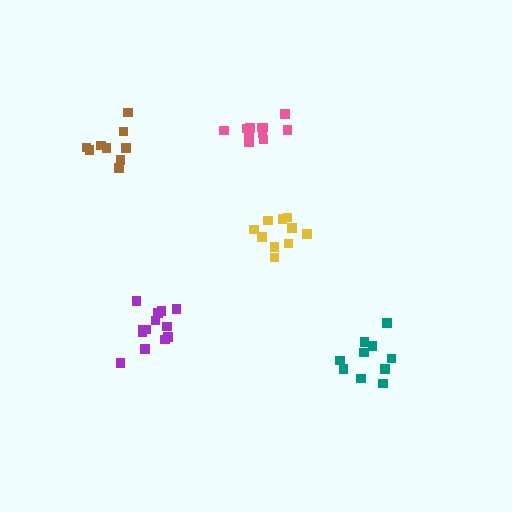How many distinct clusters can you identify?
There are 5 distinct clusters.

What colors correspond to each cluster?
The clusters are colored: brown, purple, teal, yellow, pink.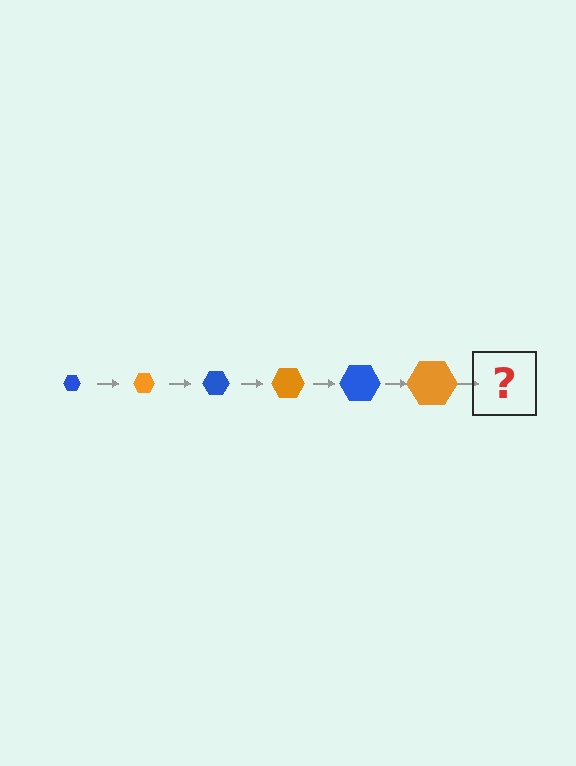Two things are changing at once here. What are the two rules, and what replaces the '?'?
The two rules are that the hexagon grows larger each step and the color cycles through blue and orange. The '?' should be a blue hexagon, larger than the previous one.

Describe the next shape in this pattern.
It should be a blue hexagon, larger than the previous one.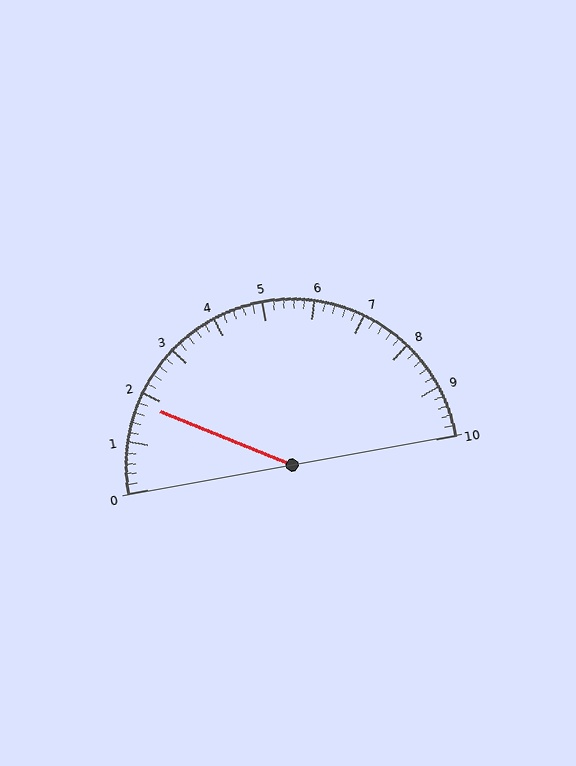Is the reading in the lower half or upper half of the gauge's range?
The reading is in the lower half of the range (0 to 10).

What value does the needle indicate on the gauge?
The needle indicates approximately 1.8.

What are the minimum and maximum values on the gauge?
The gauge ranges from 0 to 10.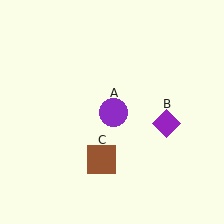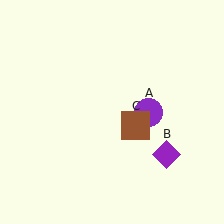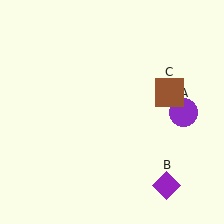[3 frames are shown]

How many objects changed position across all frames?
3 objects changed position: purple circle (object A), purple diamond (object B), brown square (object C).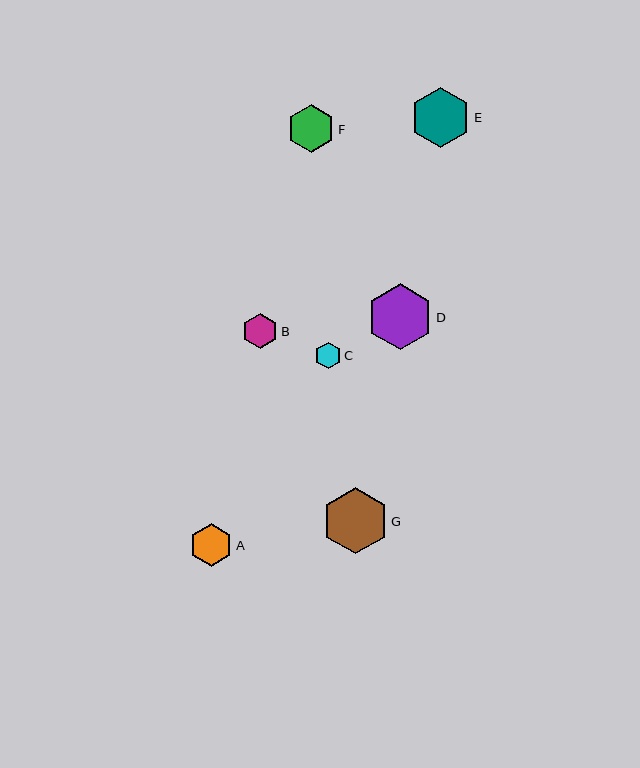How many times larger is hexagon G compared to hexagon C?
Hexagon G is approximately 2.5 times the size of hexagon C.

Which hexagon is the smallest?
Hexagon C is the smallest with a size of approximately 26 pixels.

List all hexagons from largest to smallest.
From largest to smallest: D, G, E, F, A, B, C.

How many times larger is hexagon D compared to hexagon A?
Hexagon D is approximately 1.6 times the size of hexagon A.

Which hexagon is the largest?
Hexagon D is the largest with a size of approximately 66 pixels.